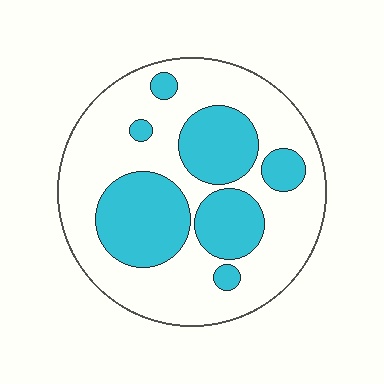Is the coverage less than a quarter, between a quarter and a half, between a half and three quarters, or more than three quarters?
Between a quarter and a half.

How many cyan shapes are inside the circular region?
7.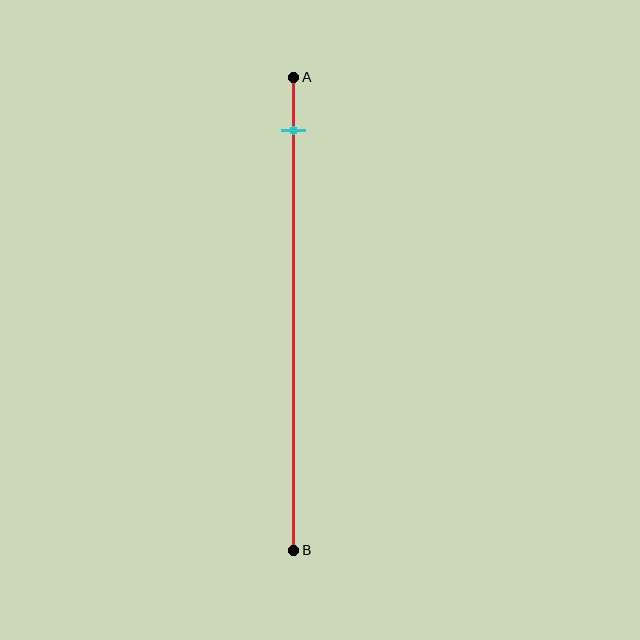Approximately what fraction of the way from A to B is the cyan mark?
The cyan mark is approximately 10% of the way from A to B.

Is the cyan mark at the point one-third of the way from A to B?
No, the mark is at about 10% from A, not at the 33% one-third point.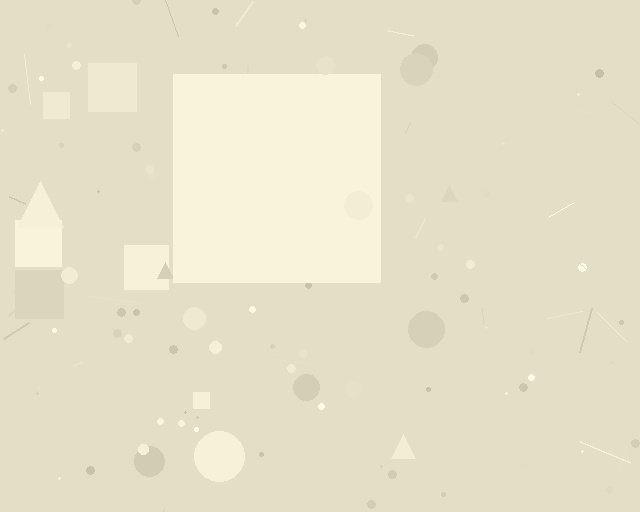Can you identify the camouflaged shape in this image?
The camouflaged shape is a square.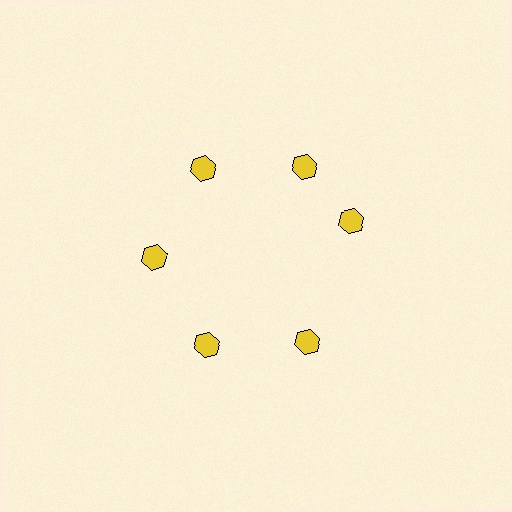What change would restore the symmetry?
The symmetry would be restored by rotating it back into even spacing with its neighbors so that all 6 hexagons sit at equal angles and equal distance from the center.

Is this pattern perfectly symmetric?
No. The 6 yellow hexagons are arranged in a ring, but one element near the 3 o'clock position is rotated out of alignment along the ring, breaking the 6-fold rotational symmetry.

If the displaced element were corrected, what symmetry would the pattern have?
It would have 6-fold rotational symmetry — the pattern would map onto itself every 60 degrees.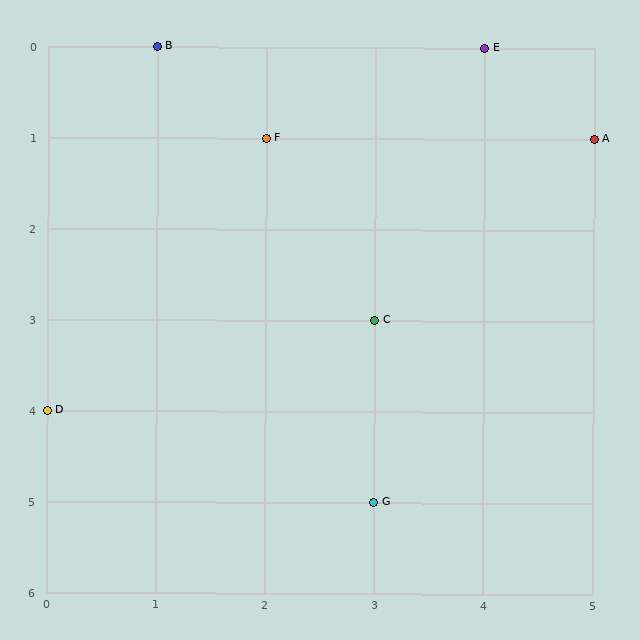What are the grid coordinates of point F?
Point F is at grid coordinates (2, 1).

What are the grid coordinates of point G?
Point G is at grid coordinates (3, 5).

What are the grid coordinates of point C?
Point C is at grid coordinates (3, 3).